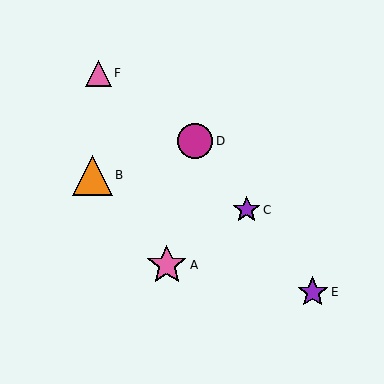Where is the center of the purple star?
The center of the purple star is at (247, 210).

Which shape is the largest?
The pink star (labeled A) is the largest.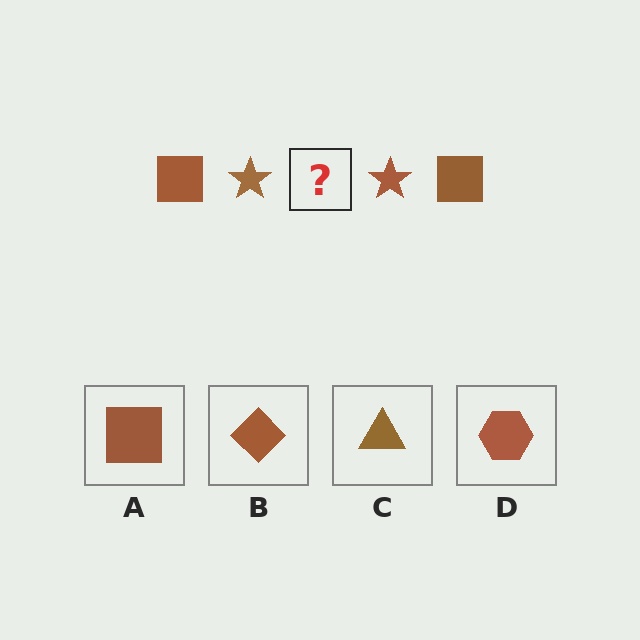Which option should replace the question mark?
Option A.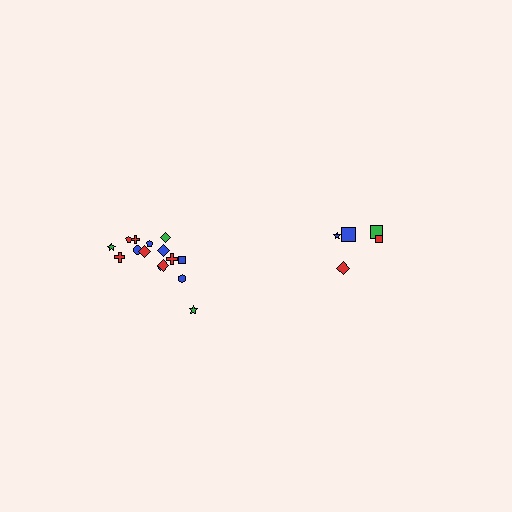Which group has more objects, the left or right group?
The left group.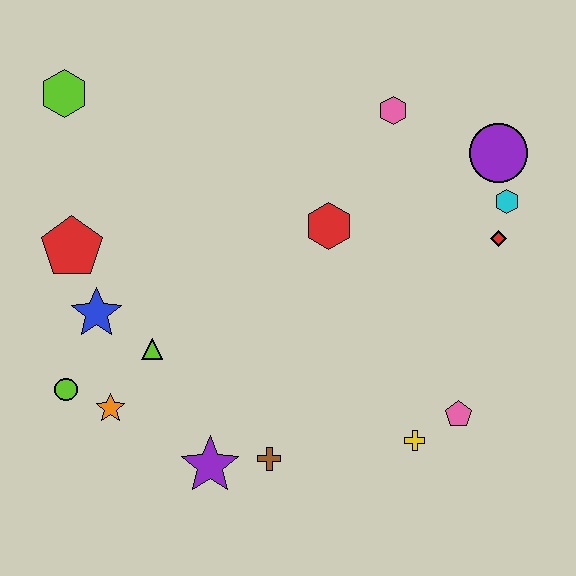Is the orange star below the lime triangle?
Yes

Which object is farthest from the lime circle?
The purple circle is farthest from the lime circle.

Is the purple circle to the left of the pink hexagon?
No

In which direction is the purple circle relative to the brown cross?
The purple circle is above the brown cross.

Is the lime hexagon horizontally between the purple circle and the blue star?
No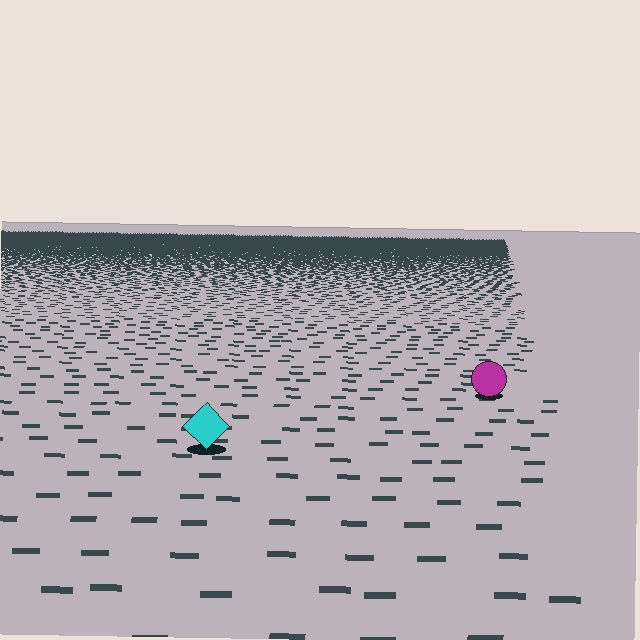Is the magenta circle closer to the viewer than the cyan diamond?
No. The cyan diamond is closer — you can tell from the texture gradient: the ground texture is coarser near it.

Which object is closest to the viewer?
The cyan diamond is closest. The texture marks near it are larger and more spread out.